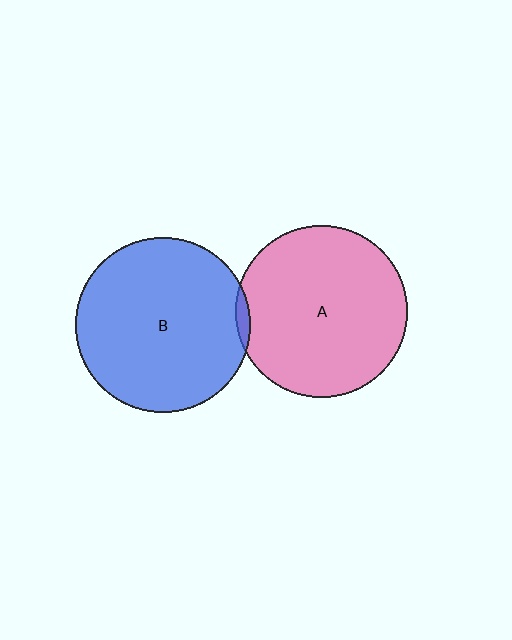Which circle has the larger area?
Circle B (blue).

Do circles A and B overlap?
Yes.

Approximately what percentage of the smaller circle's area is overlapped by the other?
Approximately 5%.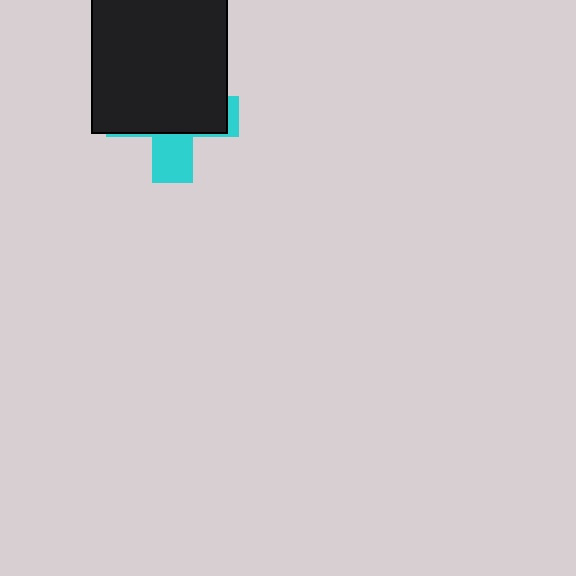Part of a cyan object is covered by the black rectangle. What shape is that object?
It is a cross.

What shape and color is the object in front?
The object in front is a black rectangle.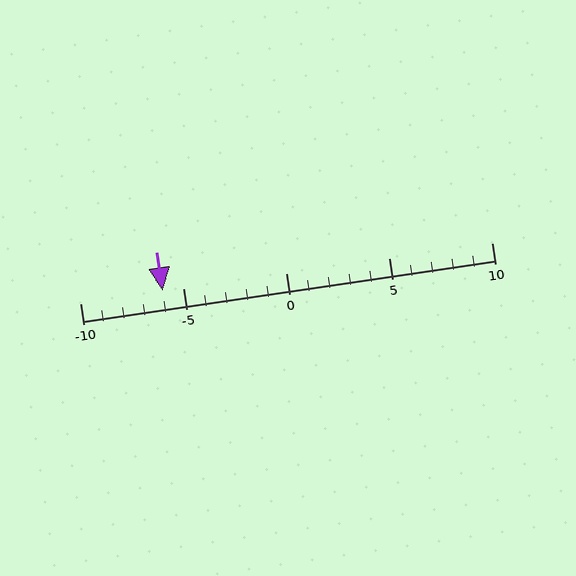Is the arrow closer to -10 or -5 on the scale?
The arrow is closer to -5.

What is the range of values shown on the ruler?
The ruler shows values from -10 to 10.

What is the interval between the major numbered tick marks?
The major tick marks are spaced 5 units apart.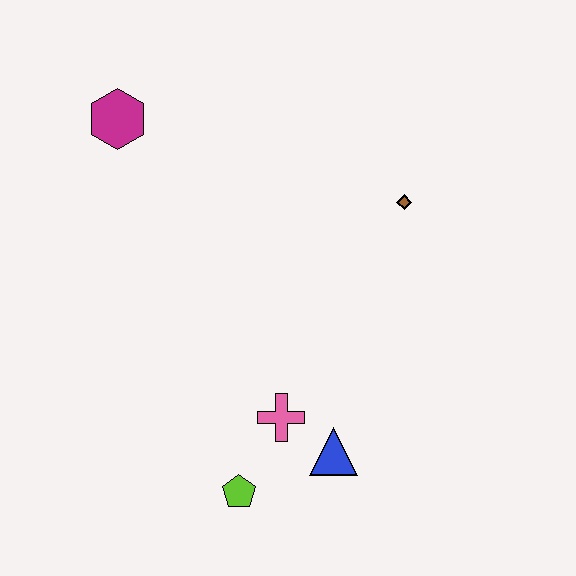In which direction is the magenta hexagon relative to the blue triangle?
The magenta hexagon is above the blue triangle.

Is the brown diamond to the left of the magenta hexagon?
No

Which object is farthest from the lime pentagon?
The magenta hexagon is farthest from the lime pentagon.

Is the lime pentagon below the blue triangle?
Yes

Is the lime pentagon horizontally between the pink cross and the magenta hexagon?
Yes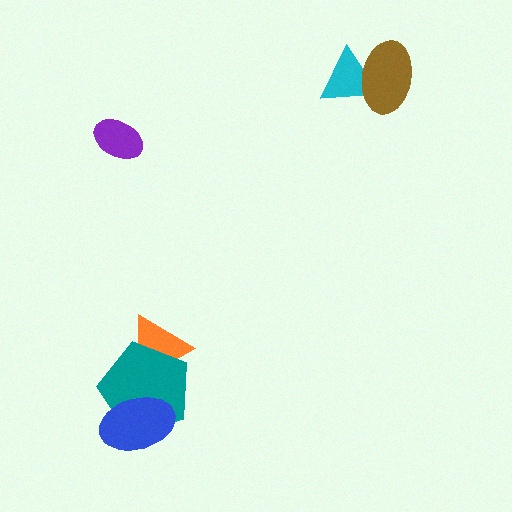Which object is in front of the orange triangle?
The teal pentagon is in front of the orange triangle.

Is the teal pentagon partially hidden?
Yes, it is partially covered by another shape.